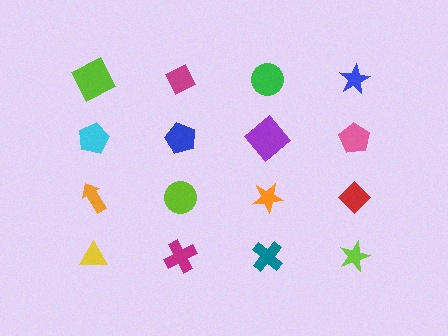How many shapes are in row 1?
4 shapes.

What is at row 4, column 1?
A yellow triangle.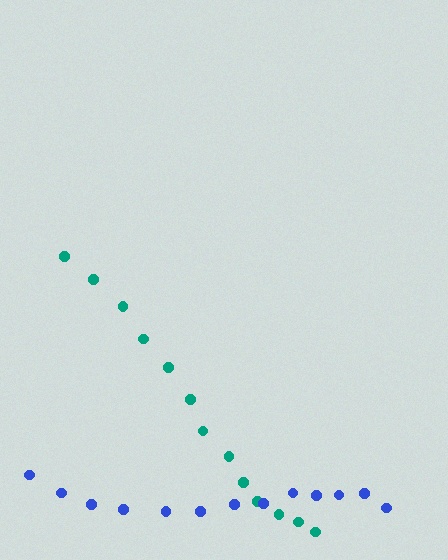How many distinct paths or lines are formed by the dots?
There are 2 distinct paths.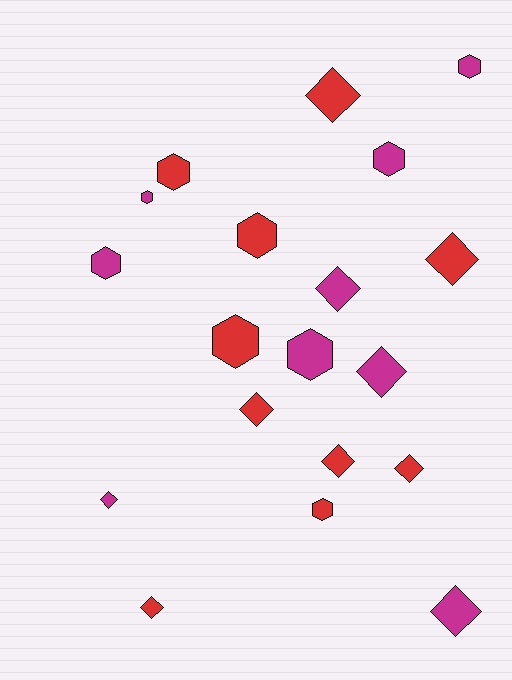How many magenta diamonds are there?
There are 4 magenta diamonds.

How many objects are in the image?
There are 19 objects.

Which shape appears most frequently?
Diamond, with 10 objects.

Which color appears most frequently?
Red, with 10 objects.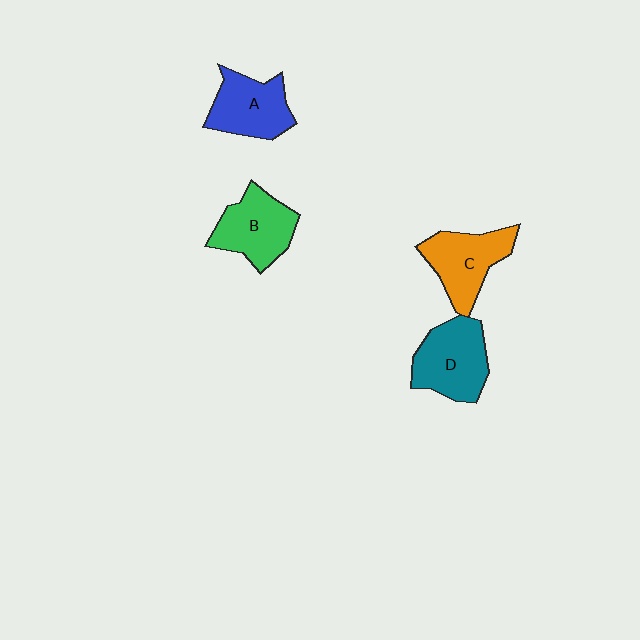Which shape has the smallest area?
Shape A (blue).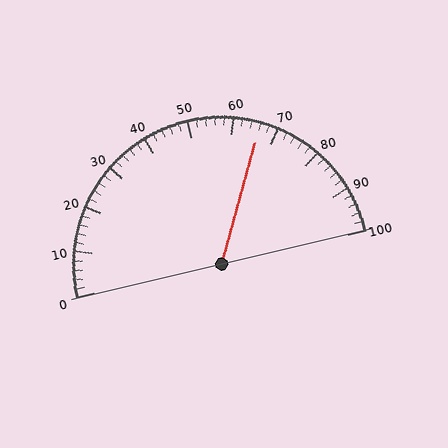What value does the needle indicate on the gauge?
The needle indicates approximately 66.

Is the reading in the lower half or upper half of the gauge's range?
The reading is in the upper half of the range (0 to 100).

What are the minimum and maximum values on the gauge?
The gauge ranges from 0 to 100.